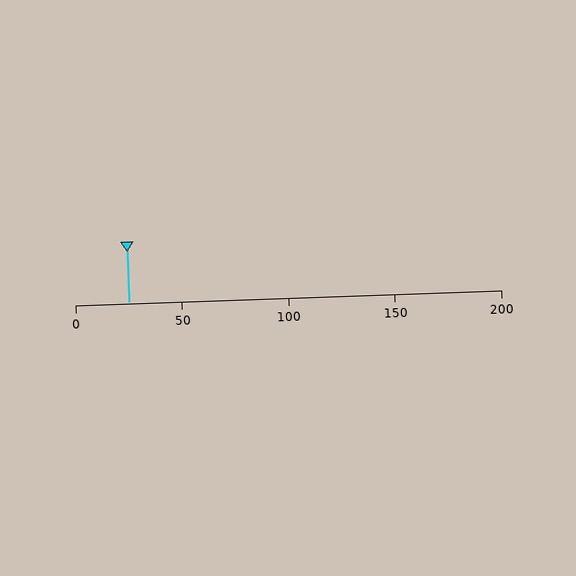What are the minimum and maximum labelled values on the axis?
The axis runs from 0 to 200.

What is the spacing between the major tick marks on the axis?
The major ticks are spaced 50 apart.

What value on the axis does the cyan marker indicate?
The marker indicates approximately 25.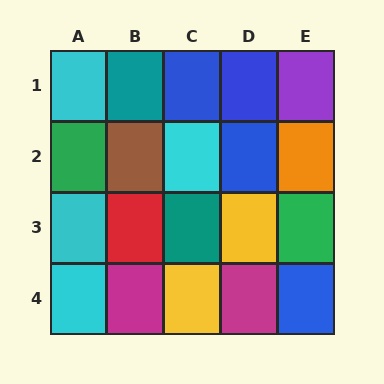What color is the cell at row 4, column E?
Blue.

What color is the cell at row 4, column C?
Yellow.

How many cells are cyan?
4 cells are cyan.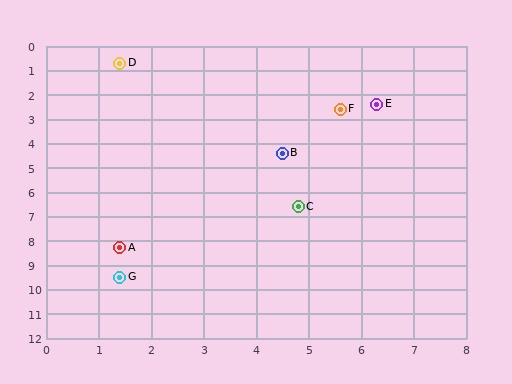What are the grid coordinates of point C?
Point C is at approximately (4.8, 6.6).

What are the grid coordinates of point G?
Point G is at approximately (1.4, 9.5).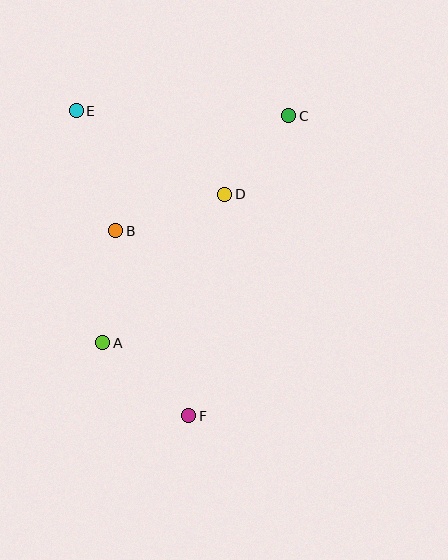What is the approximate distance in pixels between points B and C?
The distance between B and C is approximately 208 pixels.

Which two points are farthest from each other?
Points E and F are farthest from each other.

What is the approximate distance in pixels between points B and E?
The distance between B and E is approximately 126 pixels.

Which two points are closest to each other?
Points C and D are closest to each other.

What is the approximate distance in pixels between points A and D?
The distance between A and D is approximately 192 pixels.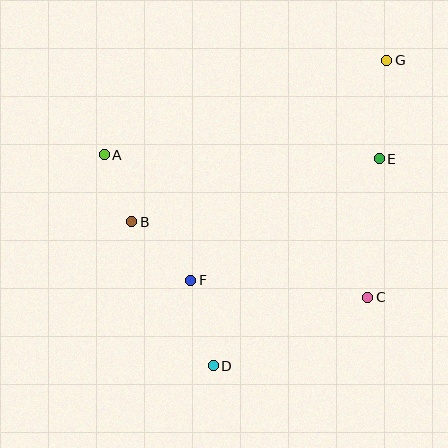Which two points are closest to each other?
Points A and B are closest to each other.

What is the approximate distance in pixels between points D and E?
The distance between D and E is approximately 265 pixels.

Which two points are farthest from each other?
Points D and G are farthest from each other.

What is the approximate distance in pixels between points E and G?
The distance between E and G is approximately 99 pixels.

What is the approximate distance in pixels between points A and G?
The distance between A and G is approximately 298 pixels.